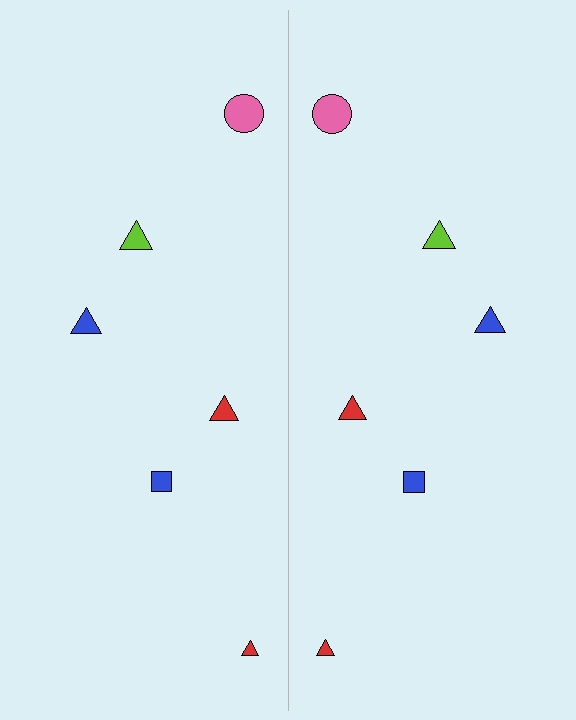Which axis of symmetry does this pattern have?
The pattern has a vertical axis of symmetry running through the center of the image.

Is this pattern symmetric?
Yes, this pattern has bilateral (reflection) symmetry.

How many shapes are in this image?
There are 12 shapes in this image.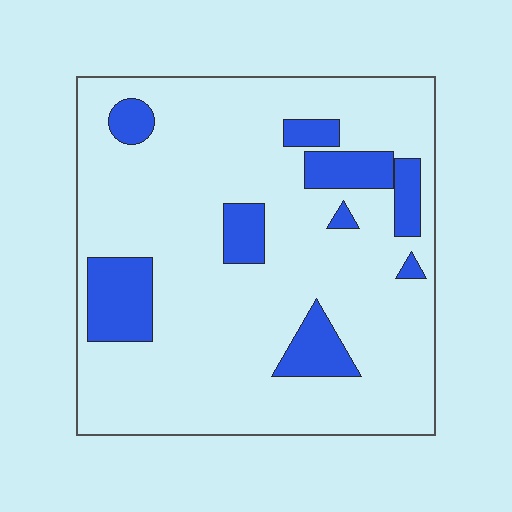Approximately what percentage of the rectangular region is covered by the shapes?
Approximately 15%.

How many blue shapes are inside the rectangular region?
9.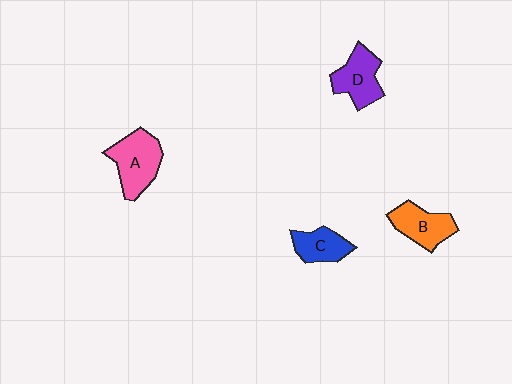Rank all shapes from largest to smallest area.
From largest to smallest: A (pink), D (purple), B (orange), C (blue).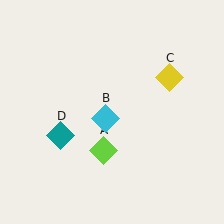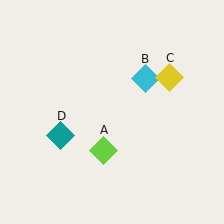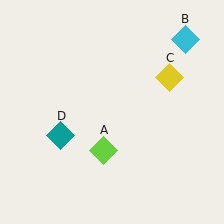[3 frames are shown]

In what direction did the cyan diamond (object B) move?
The cyan diamond (object B) moved up and to the right.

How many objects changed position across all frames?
1 object changed position: cyan diamond (object B).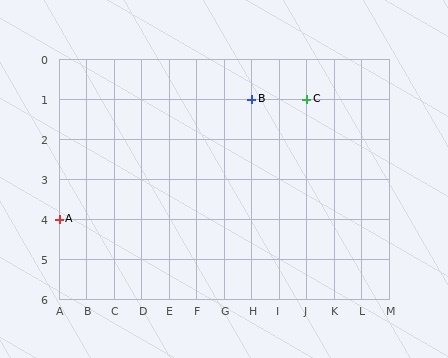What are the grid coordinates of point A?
Point A is at grid coordinates (A, 4).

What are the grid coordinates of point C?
Point C is at grid coordinates (J, 1).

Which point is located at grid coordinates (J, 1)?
Point C is at (J, 1).